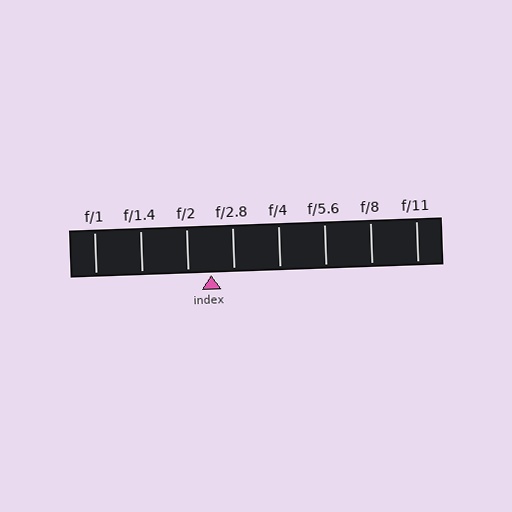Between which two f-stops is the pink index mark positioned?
The index mark is between f/2 and f/2.8.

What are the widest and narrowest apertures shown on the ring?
The widest aperture shown is f/1 and the narrowest is f/11.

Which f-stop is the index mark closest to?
The index mark is closest to f/2.8.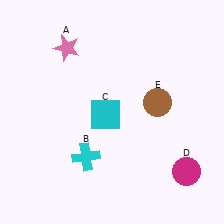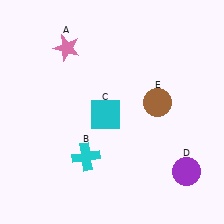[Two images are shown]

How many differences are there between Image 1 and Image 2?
There is 1 difference between the two images.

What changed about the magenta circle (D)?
In Image 1, D is magenta. In Image 2, it changed to purple.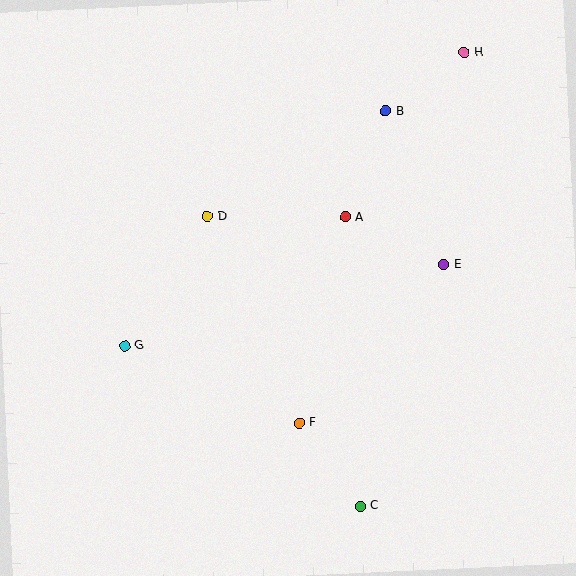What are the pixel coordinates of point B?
Point B is at (386, 111).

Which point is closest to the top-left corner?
Point D is closest to the top-left corner.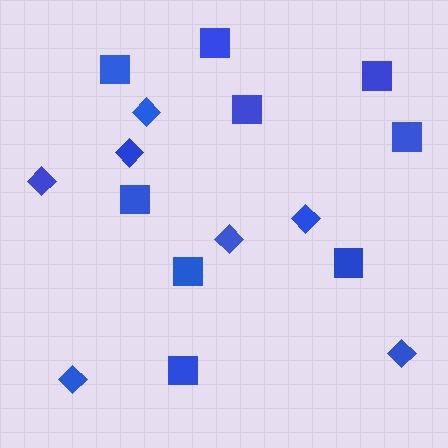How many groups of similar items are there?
There are 2 groups: one group of squares (9) and one group of diamonds (7).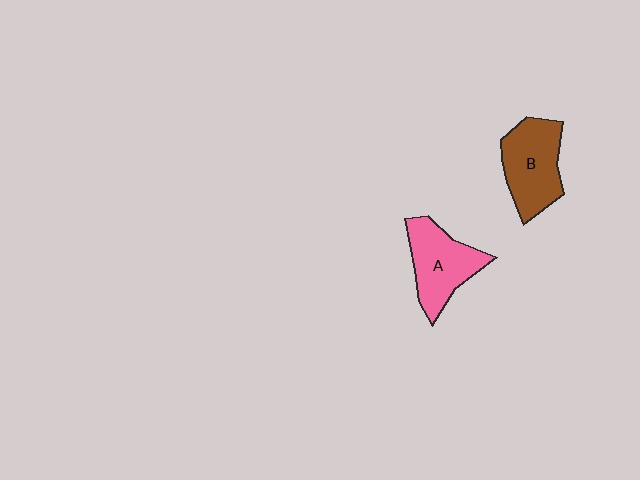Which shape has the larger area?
Shape B (brown).